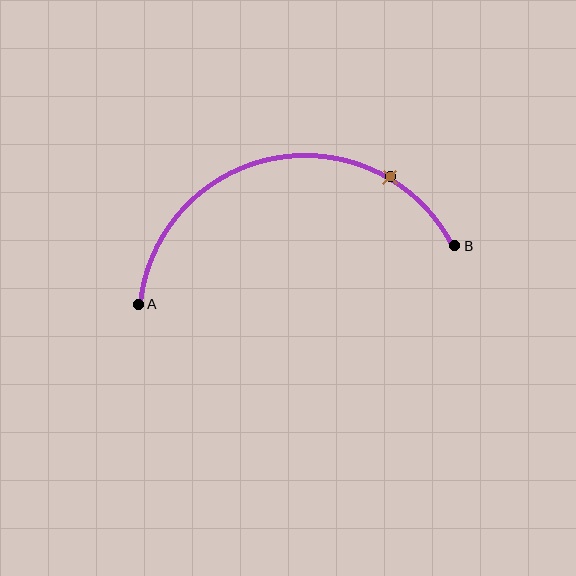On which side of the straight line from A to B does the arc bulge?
The arc bulges above the straight line connecting A and B.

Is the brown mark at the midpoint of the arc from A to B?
No. The brown mark lies on the arc but is closer to endpoint B. The arc midpoint would be at the point on the curve equidistant along the arc from both A and B.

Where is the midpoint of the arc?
The arc midpoint is the point on the curve farthest from the straight line joining A and B. It sits above that line.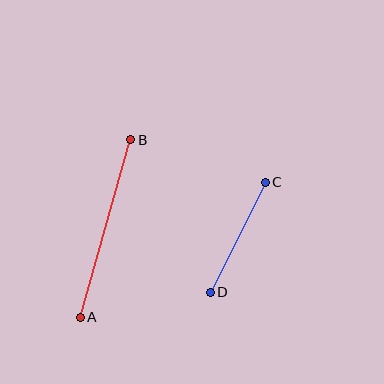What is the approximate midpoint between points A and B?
The midpoint is at approximately (106, 229) pixels.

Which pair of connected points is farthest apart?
Points A and B are farthest apart.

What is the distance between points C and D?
The distance is approximately 123 pixels.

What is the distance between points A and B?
The distance is approximately 185 pixels.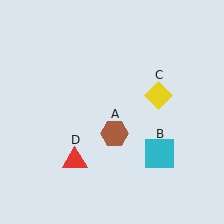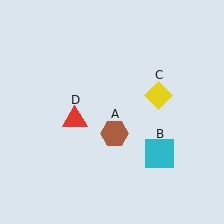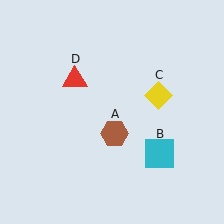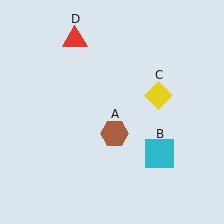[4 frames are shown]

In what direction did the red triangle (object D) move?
The red triangle (object D) moved up.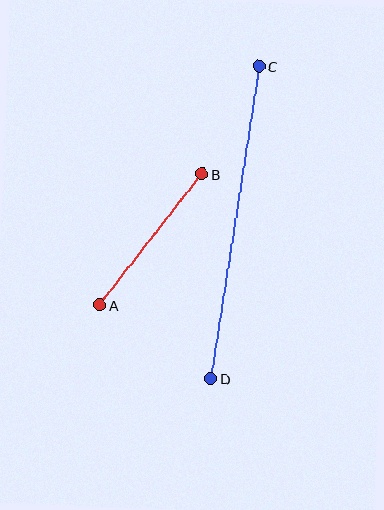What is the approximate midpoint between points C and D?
The midpoint is at approximately (235, 223) pixels.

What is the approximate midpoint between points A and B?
The midpoint is at approximately (151, 239) pixels.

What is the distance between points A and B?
The distance is approximately 166 pixels.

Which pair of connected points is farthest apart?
Points C and D are farthest apart.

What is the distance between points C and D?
The distance is approximately 316 pixels.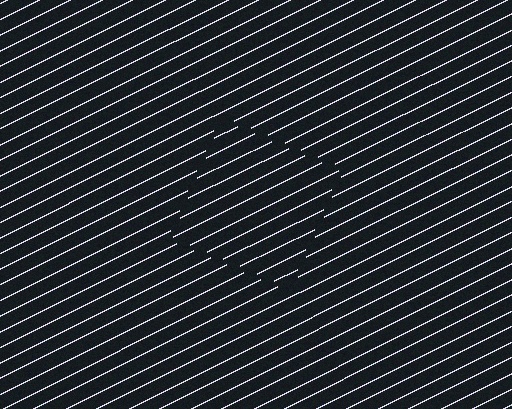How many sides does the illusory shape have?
4 sides — the line-ends trace a square.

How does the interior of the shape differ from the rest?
The interior of the shape contains the same grating, shifted by half a period — the contour is defined by the phase discontinuity where line-ends from the inner and outer gratings abut.